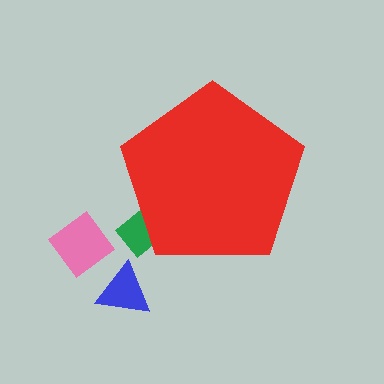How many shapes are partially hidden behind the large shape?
1 shape is partially hidden.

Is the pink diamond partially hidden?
No, the pink diamond is fully visible.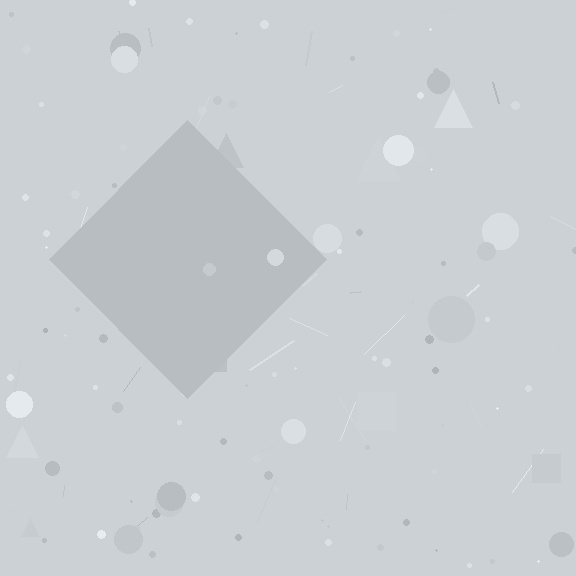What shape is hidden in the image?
A diamond is hidden in the image.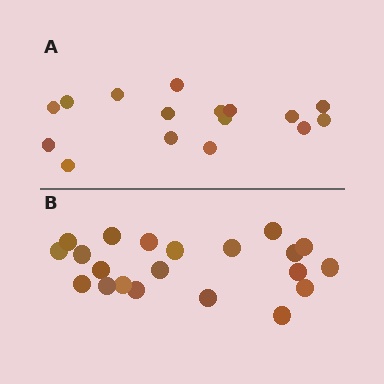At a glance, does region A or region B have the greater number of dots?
Region B (the bottom region) has more dots.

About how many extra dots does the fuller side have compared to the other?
Region B has about 5 more dots than region A.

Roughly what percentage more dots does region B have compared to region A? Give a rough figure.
About 30% more.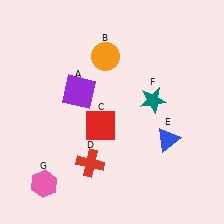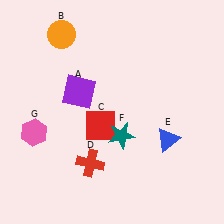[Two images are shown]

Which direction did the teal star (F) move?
The teal star (F) moved down.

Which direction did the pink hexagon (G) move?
The pink hexagon (G) moved up.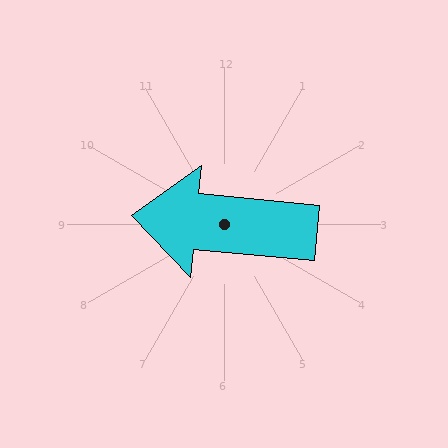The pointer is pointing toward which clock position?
Roughly 9 o'clock.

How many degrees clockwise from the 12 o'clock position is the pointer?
Approximately 275 degrees.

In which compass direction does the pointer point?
West.